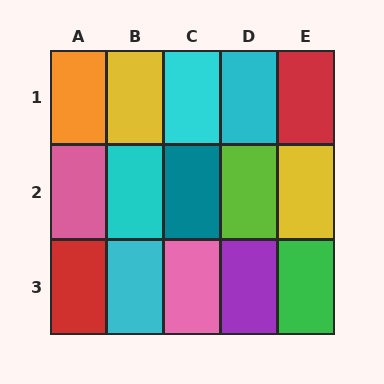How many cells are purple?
1 cell is purple.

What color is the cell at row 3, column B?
Cyan.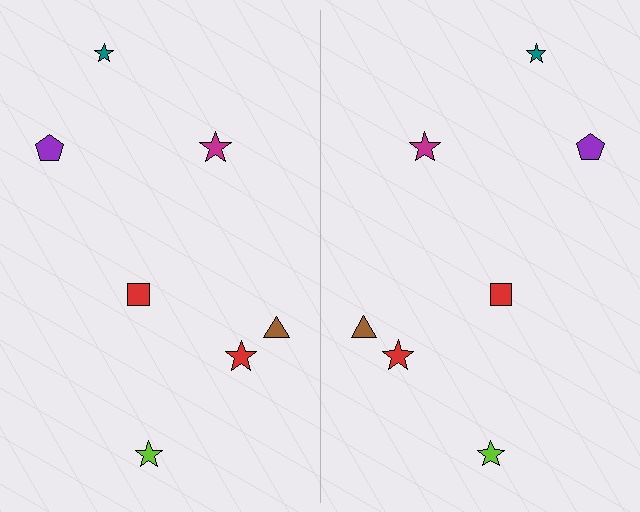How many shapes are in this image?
There are 14 shapes in this image.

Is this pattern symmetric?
Yes, this pattern has bilateral (reflection) symmetry.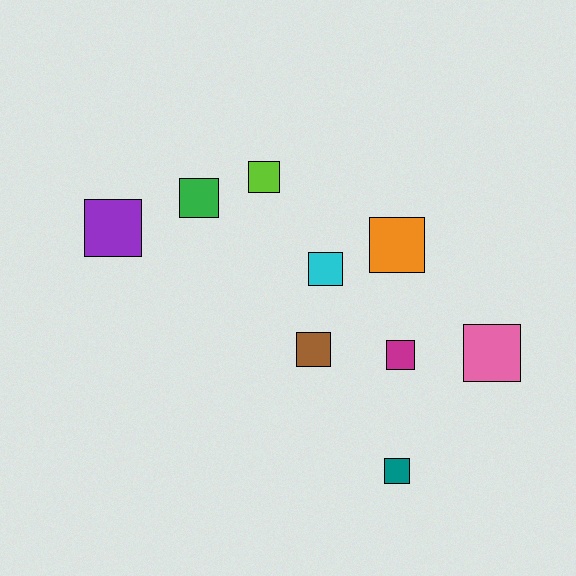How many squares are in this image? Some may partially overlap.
There are 9 squares.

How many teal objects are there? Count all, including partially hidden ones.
There is 1 teal object.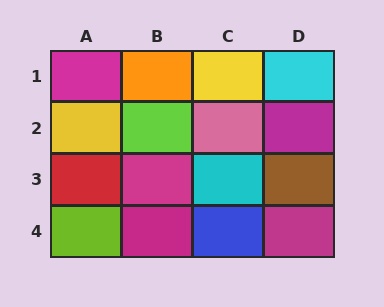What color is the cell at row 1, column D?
Cyan.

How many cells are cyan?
2 cells are cyan.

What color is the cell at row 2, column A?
Yellow.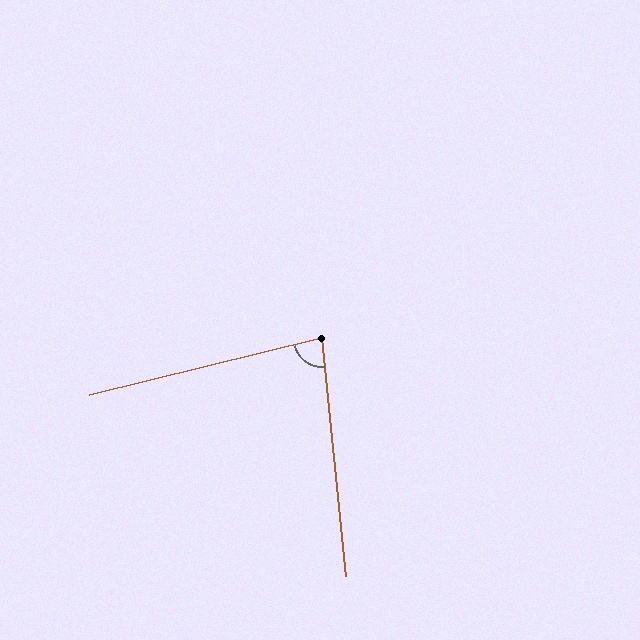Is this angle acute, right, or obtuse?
It is acute.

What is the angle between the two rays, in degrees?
Approximately 82 degrees.